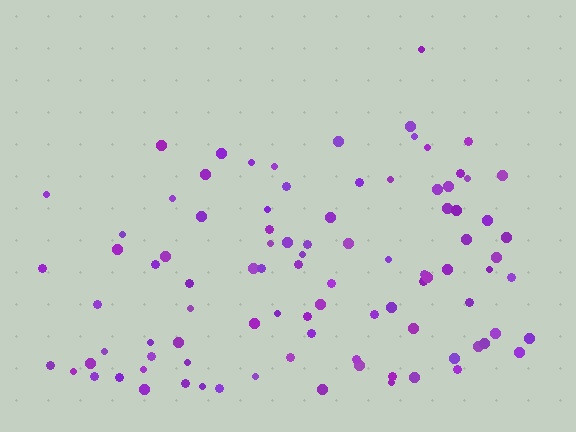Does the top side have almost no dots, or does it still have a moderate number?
Still a moderate number, just noticeably fewer than the bottom.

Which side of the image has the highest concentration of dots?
The bottom.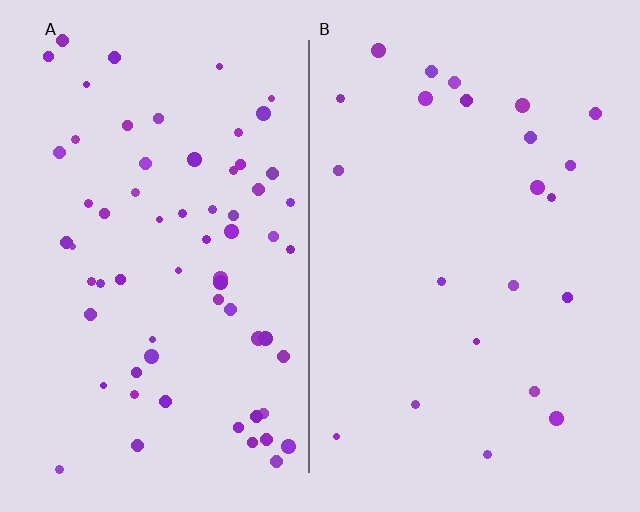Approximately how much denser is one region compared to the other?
Approximately 3.0× — region A over region B.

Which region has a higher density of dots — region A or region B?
A (the left).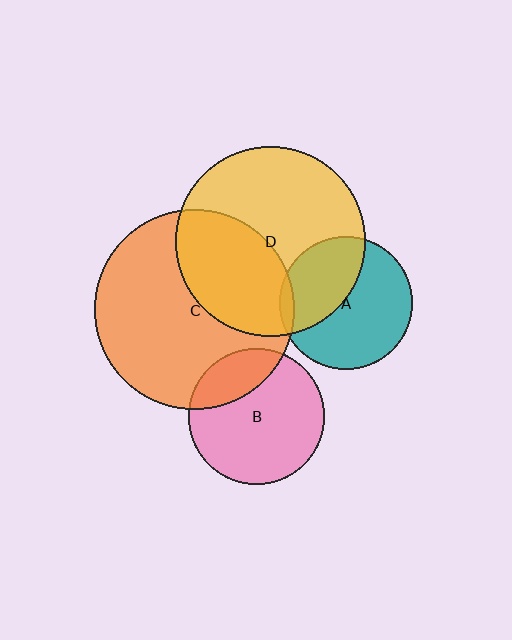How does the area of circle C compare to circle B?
Approximately 2.1 times.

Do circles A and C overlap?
Yes.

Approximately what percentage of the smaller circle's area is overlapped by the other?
Approximately 5%.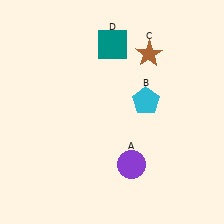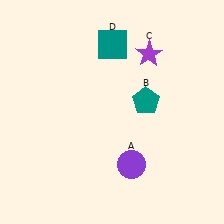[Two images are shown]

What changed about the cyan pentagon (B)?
In Image 1, B is cyan. In Image 2, it changed to teal.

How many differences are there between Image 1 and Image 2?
There are 2 differences between the two images.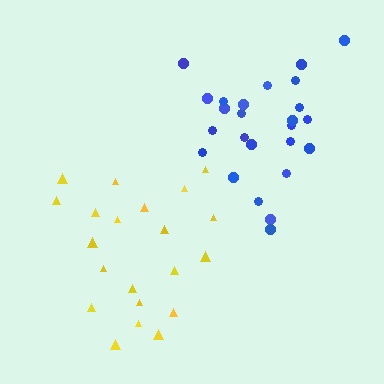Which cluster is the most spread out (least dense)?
Yellow.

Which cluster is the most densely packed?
Blue.